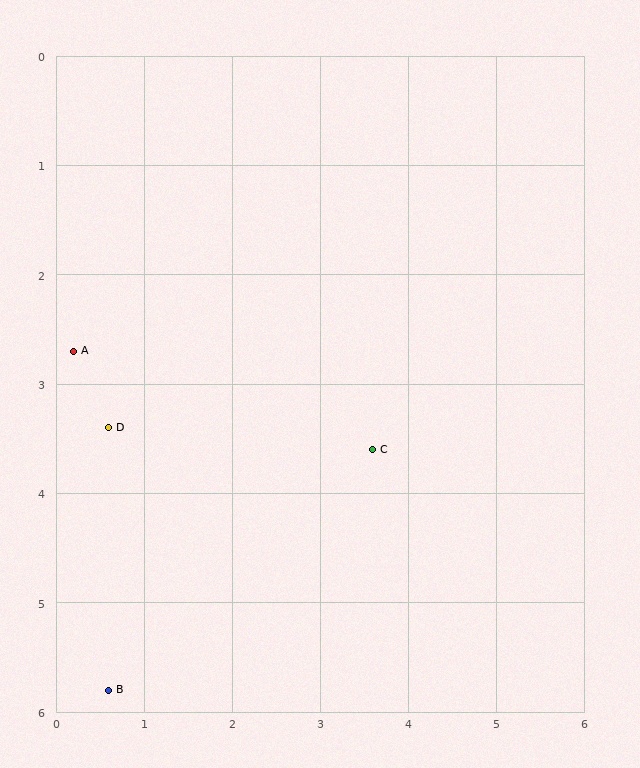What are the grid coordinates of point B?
Point B is at approximately (0.6, 5.8).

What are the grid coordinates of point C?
Point C is at approximately (3.6, 3.6).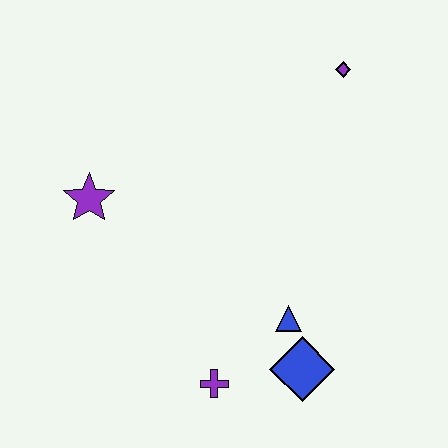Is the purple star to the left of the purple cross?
Yes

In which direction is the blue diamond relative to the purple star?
The blue diamond is to the right of the purple star.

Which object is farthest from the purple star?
The purple diamond is farthest from the purple star.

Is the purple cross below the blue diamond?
Yes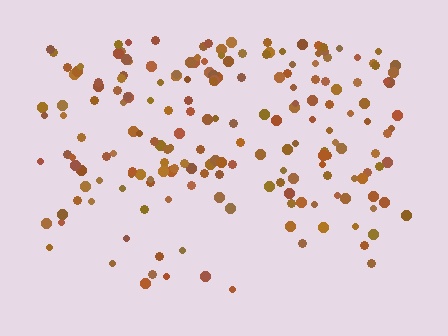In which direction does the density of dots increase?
From bottom to top, with the top side densest.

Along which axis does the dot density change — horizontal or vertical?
Vertical.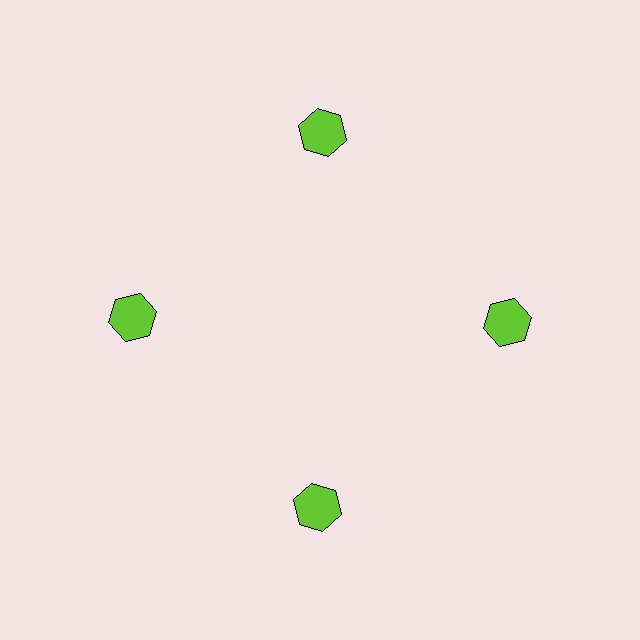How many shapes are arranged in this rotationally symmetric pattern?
There are 4 shapes, arranged in 4 groups of 1.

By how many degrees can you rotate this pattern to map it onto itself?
The pattern maps onto itself every 90 degrees of rotation.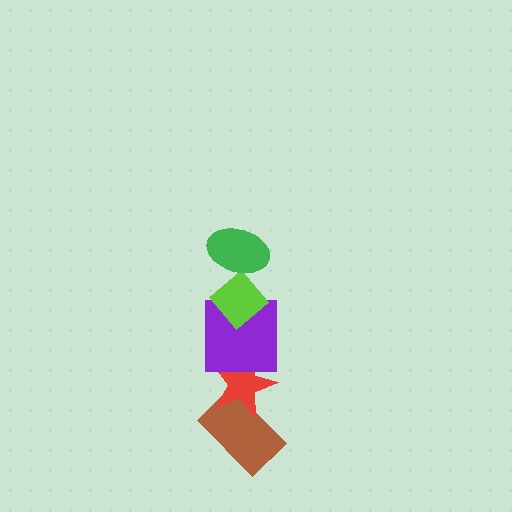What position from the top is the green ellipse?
The green ellipse is 1st from the top.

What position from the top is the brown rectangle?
The brown rectangle is 5th from the top.